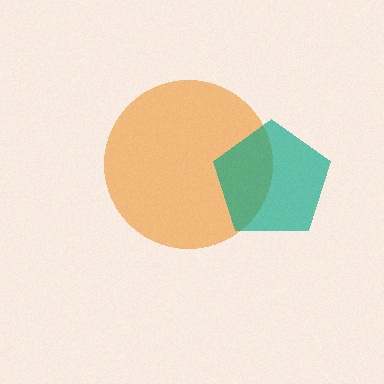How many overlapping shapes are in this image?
There are 2 overlapping shapes in the image.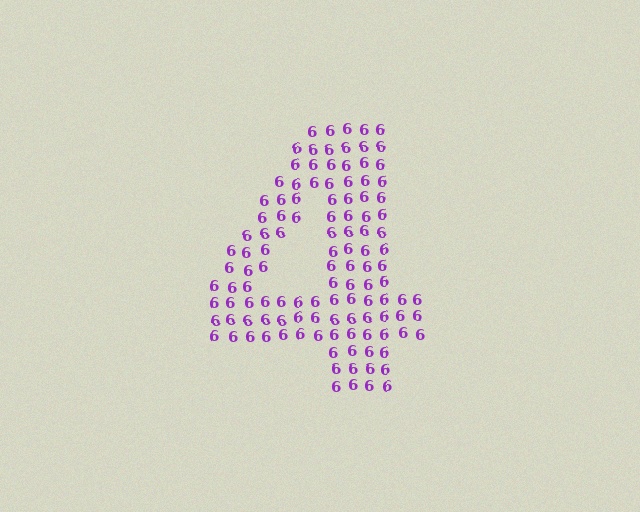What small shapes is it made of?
It is made of small digit 6's.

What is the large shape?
The large shape is the digit 4.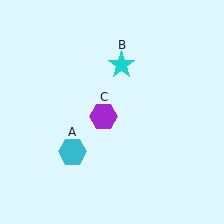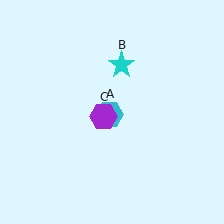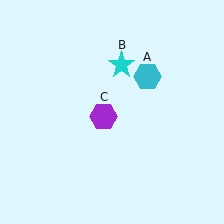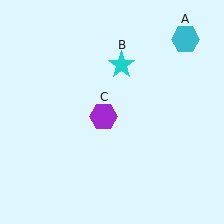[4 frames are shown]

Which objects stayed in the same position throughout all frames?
Cyan star (object B) and purple hexagon (object C) remained stationary.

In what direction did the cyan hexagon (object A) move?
The cyan hexagon (object A) moved up and to the right.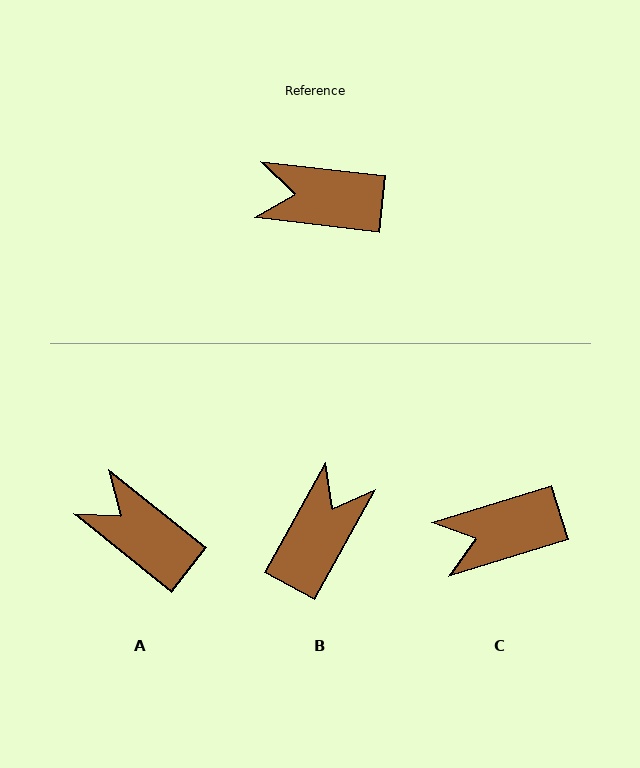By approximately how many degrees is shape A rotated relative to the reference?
Approximately 32 degrees clockwise.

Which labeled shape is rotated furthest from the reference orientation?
B, about 112 degrees away.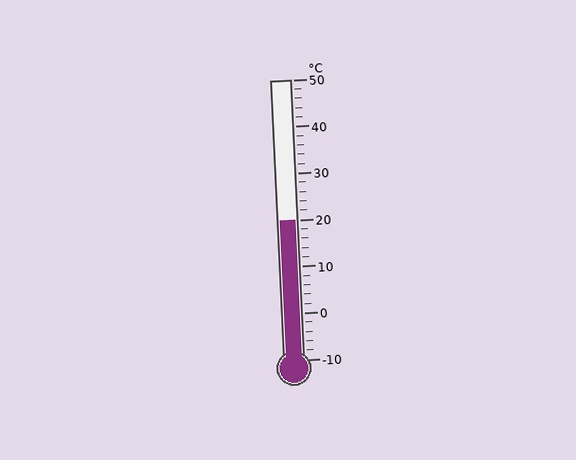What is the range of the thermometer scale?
The thermometer scale ranges from -10°C to 50°C.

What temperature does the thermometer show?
The thermometer shows approximately 20°C.